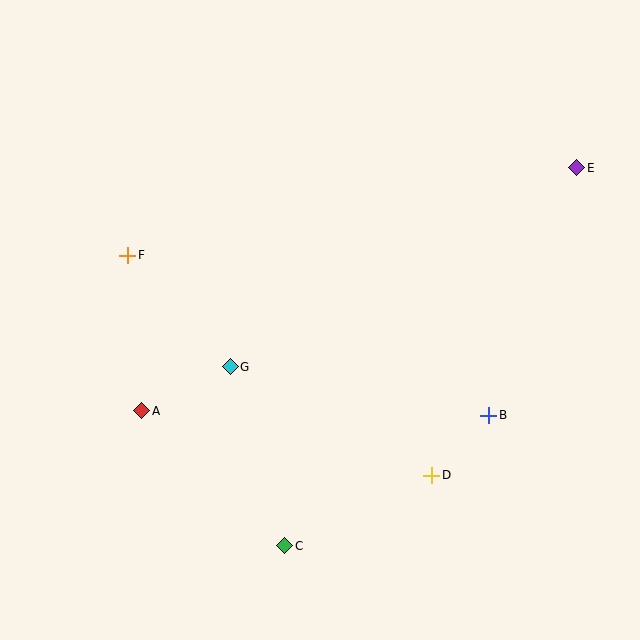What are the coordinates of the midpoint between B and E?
The midpoint between B and E is at (533, 291).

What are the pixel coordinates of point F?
Point F is at (128, 255).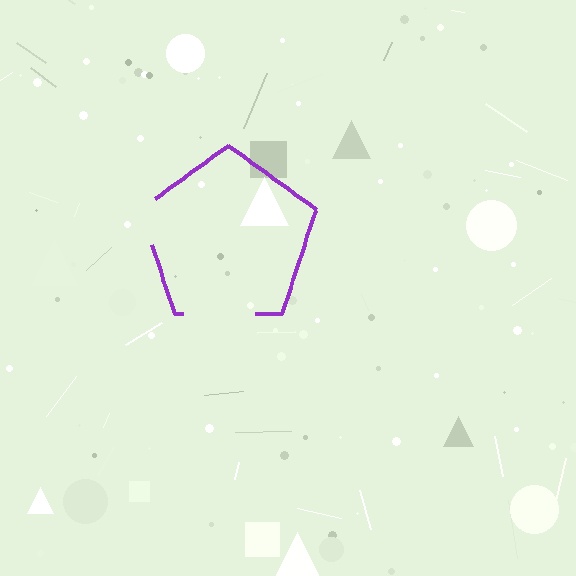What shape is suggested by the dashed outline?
The dashed outline suggests a pentagon.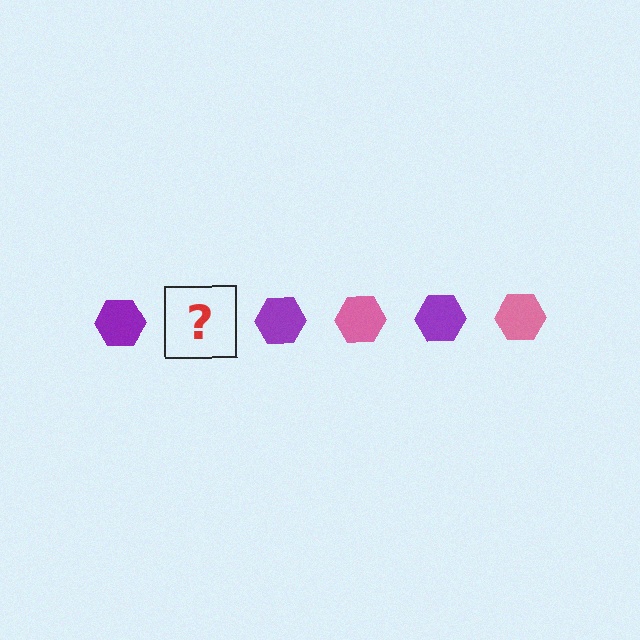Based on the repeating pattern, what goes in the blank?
The blank should be a pink hexagon.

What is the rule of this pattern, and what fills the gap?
The rule is that the pattern cycles through purple, pink hexagons. The gap should be filled with a pink hexagon.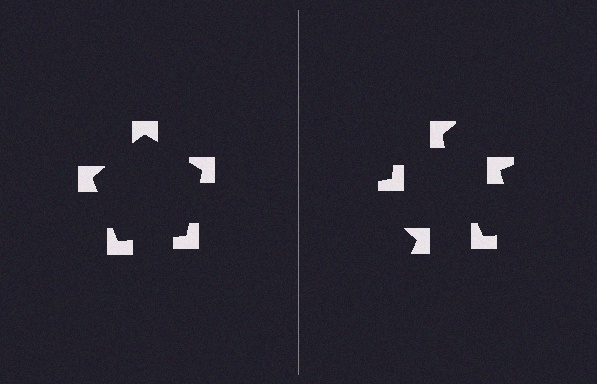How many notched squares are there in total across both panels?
10 — 5 on each side.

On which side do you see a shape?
An illusory pentagon appears on the left side. On the right side the wedge cuts are rotated, so no coherent shape forms.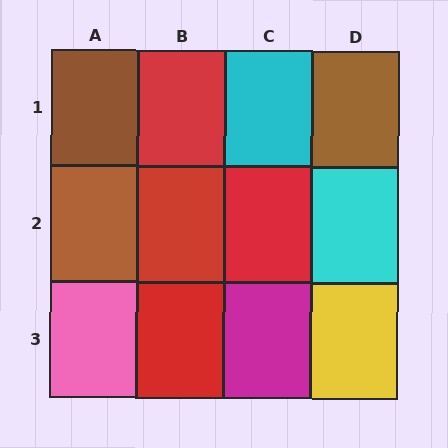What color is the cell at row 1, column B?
Red.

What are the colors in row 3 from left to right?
Pink, red, magenta, yellow.